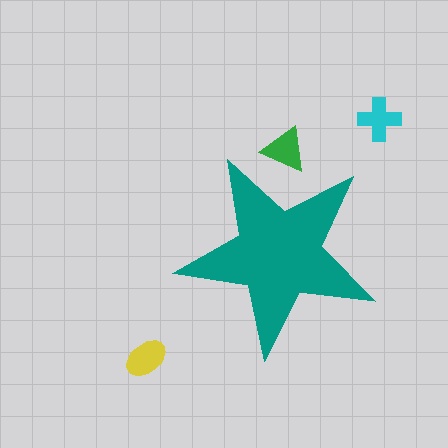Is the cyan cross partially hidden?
No, the cyan cross is fully visible.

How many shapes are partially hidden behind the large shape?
1 shape is partially hidden.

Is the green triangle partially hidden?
Yes, the green triangle is partially hidden behind the teal star.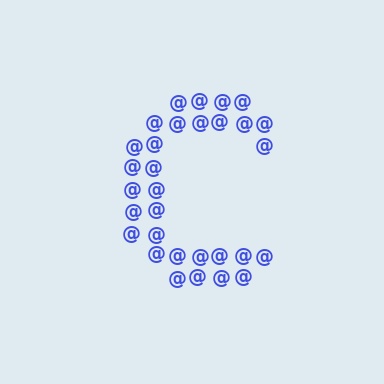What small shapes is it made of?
It is made of small at signs.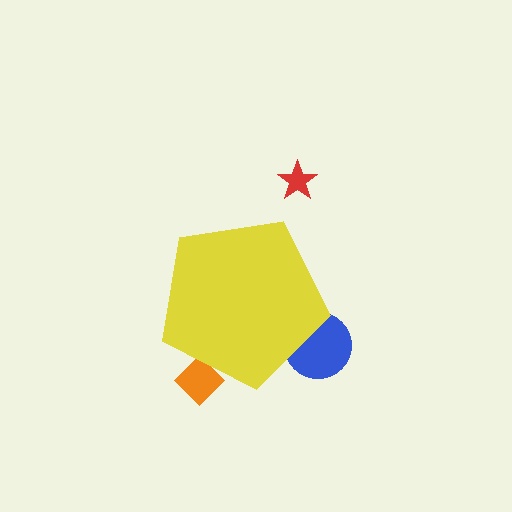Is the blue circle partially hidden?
Yes, the blue circle is partially hidden behind the yellow pentagon.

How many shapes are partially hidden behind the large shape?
2 shapes are partially hidden.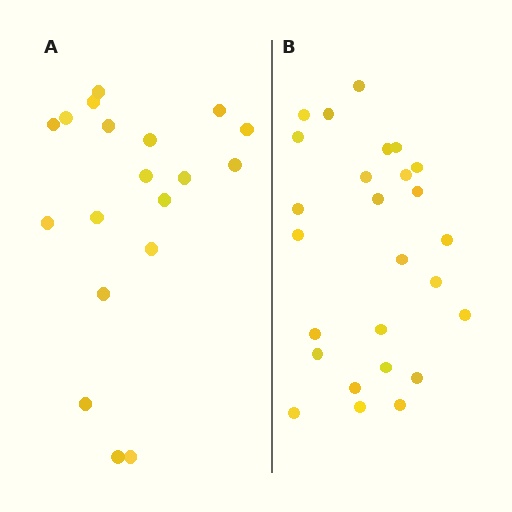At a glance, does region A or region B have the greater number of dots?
Region B (the right region) has more dots.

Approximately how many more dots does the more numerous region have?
Region B has roughly 8 or so more dots than region A.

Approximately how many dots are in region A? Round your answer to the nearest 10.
About 20 dots. (The exact count is 19, which rounds to 20.)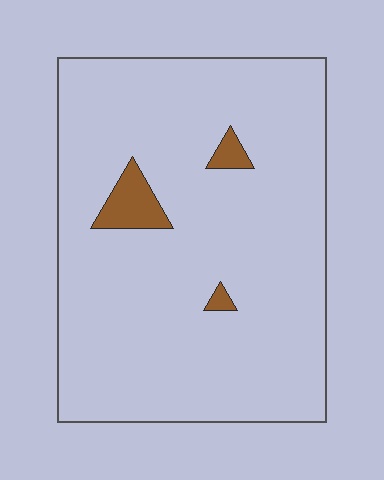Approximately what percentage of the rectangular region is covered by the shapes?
Approximately 5%.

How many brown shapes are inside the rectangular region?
3.